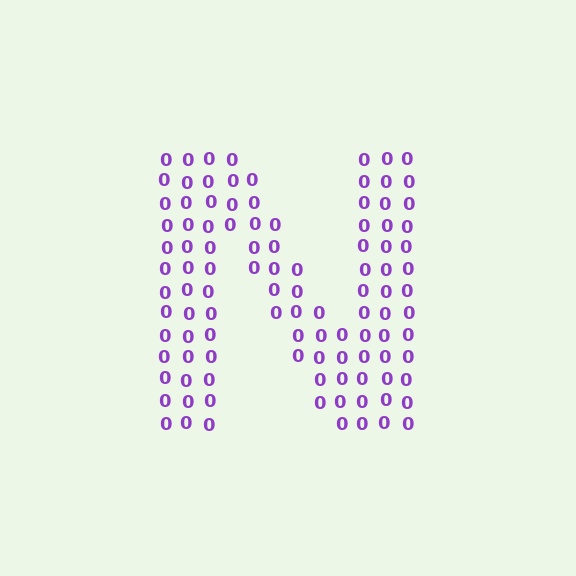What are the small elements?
The small elements are digit 0's.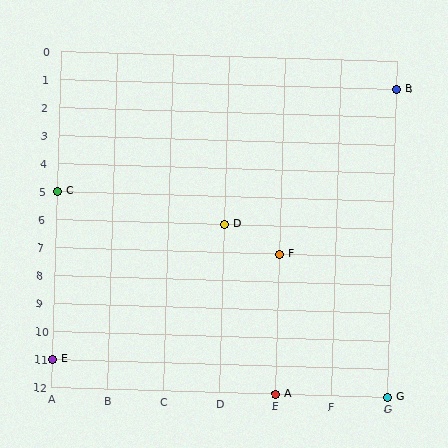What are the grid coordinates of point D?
Point D is at grid coordinates (D, 6).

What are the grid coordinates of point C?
Point C is at grid coordinates (A, 5).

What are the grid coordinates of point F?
Point F is at grid coordinates (E, 7).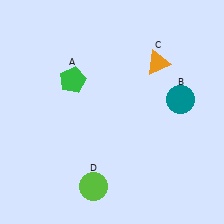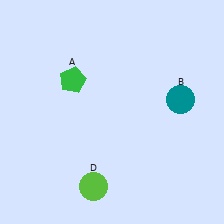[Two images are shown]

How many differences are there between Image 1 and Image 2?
There is 1 difference between the two images.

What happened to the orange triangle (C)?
The orange triangle (C) was removed in Image 2. It was in the top-right area of Image 1.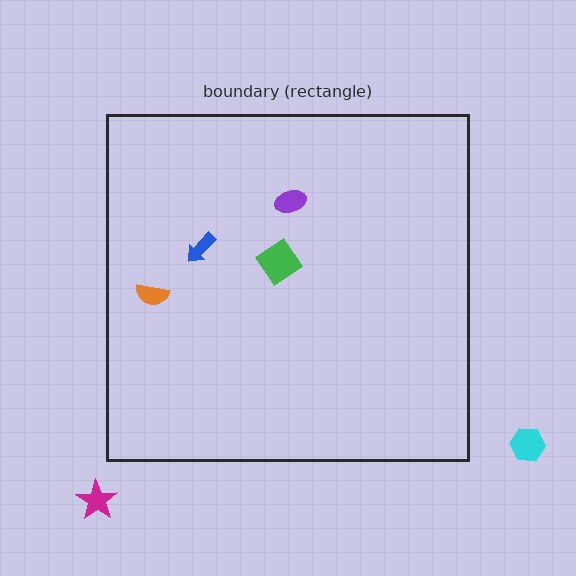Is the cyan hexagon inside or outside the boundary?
Outside.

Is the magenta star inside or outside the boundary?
Outside.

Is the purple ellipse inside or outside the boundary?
Inside.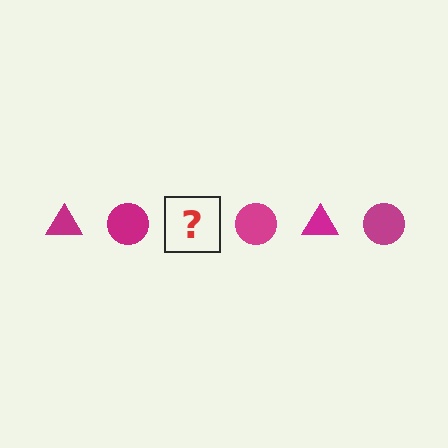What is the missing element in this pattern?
The missing element is a magenta triangle.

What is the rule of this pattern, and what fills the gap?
The rule is that the pattern cycles through triangle, circle shapes in magenta. The gap should be filled with a magenta triangle.